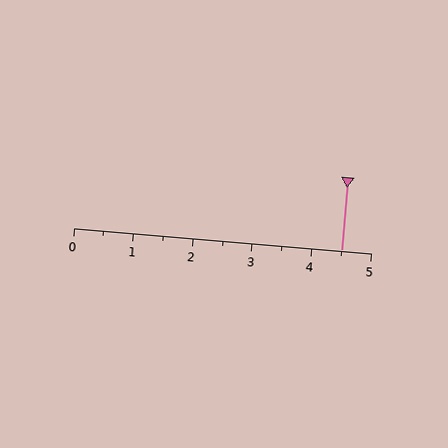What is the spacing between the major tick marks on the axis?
The major ticks are spaced 1 apart.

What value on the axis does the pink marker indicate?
The marker indicates approximately 4.5.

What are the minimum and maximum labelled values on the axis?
The axis runs from 0 to 5.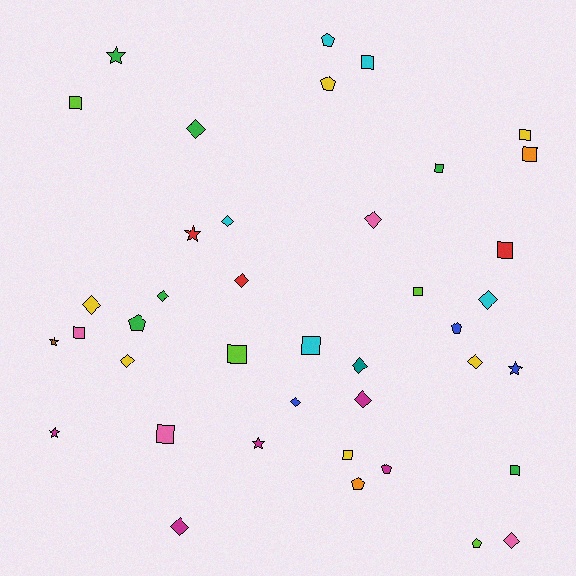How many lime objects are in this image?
There are 4 lime objects.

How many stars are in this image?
There are 6 stars.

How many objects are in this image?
There are 40 objects.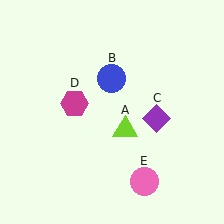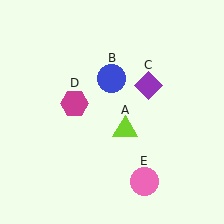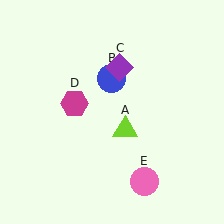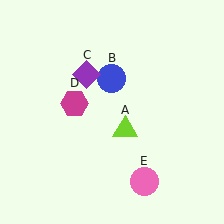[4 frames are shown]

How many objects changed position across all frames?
1 object changed position: purple diamond (object C).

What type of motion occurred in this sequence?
The purple diamond (object C) rotated counterclockwise around the center of the scene.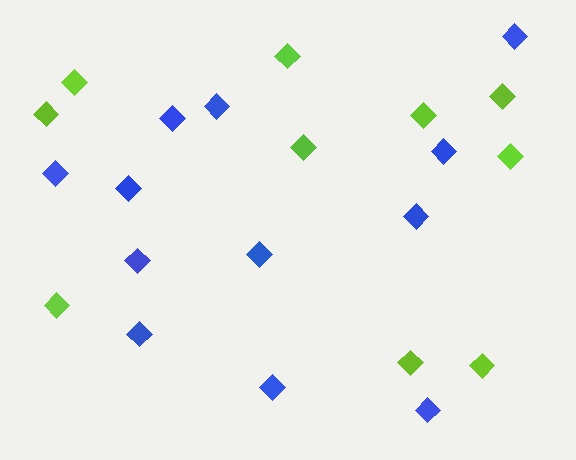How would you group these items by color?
There are 2 groups: one group of blue diamonds (12) and one group of lime diamonds (10).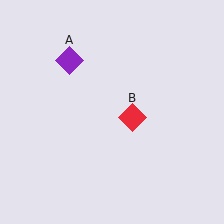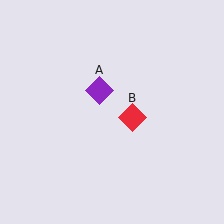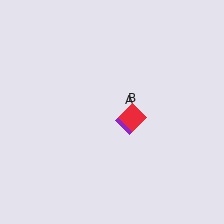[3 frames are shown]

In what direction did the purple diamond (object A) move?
The purple diamond (object A) moved down and to the right.